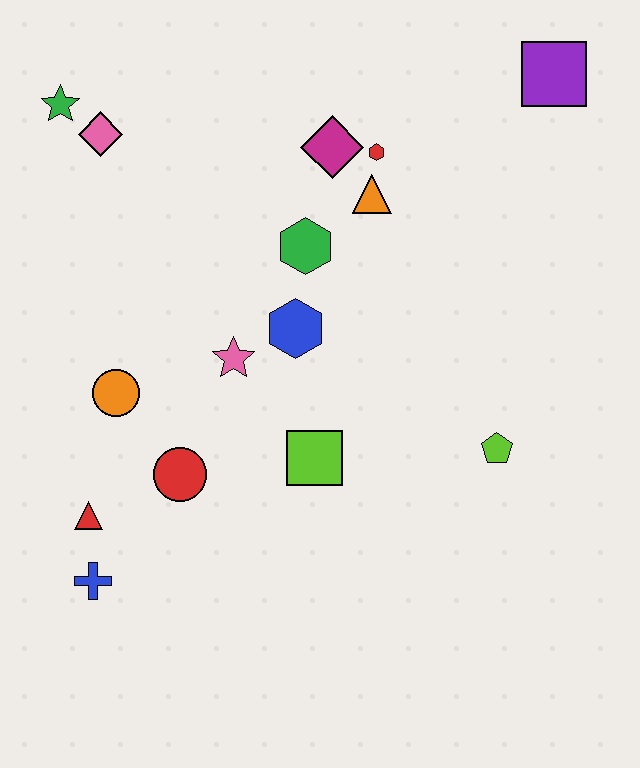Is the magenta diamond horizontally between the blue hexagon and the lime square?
No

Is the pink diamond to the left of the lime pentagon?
Yes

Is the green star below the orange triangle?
No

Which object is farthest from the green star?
The lime pentagon is farthest from the green star.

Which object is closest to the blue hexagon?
The pink star is closest to the blue hexagon.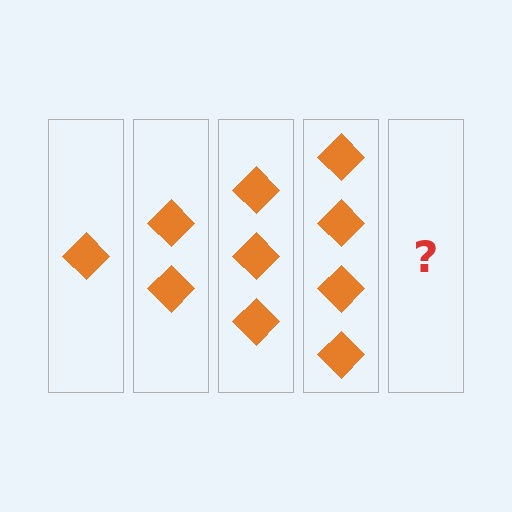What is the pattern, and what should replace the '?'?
The pattern is that each step adds one more diamond. The '?' should be 5 diamonds.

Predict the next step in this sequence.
The next step is 5 diamonds.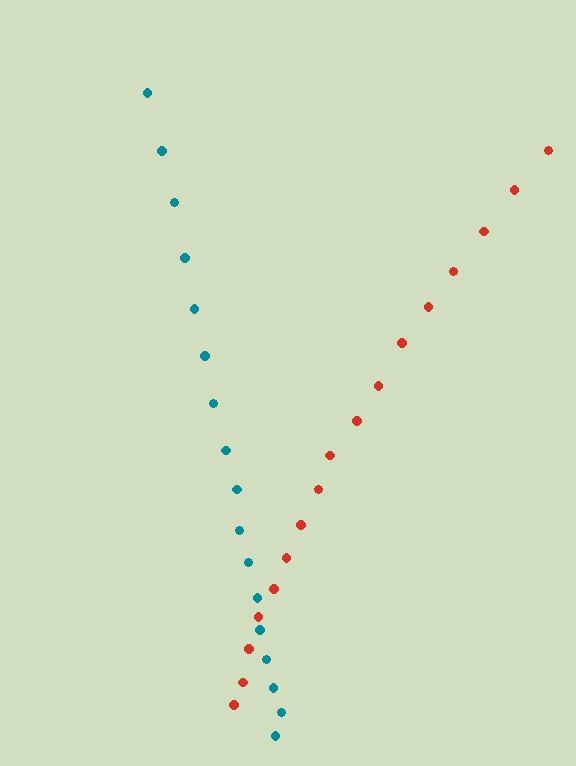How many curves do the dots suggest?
There are 2 distinct paths.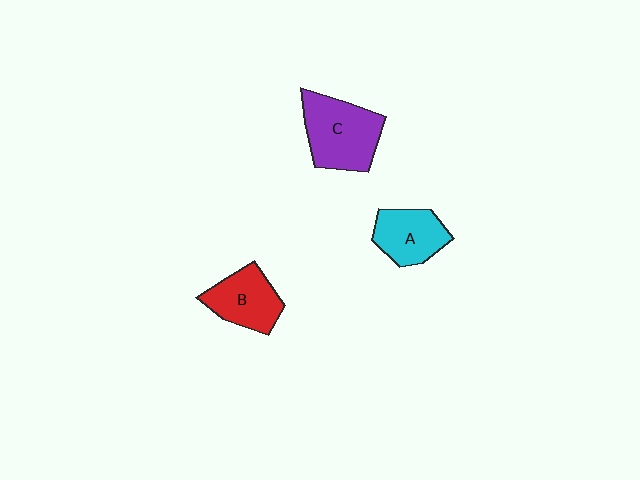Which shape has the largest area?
Shape C (purple).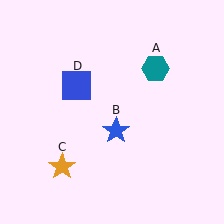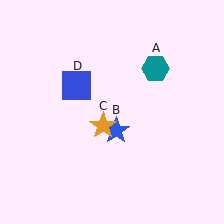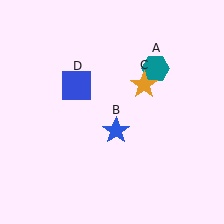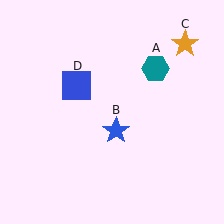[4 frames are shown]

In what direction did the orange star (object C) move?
The orange star (object C) moved up and to the right.